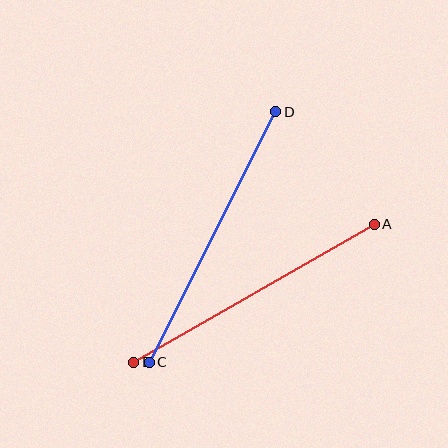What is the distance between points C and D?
The distance is approximately 281 pixels.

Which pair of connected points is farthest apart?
Points C and D are farthest apart.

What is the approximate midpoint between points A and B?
The midpoint is at approximately (254, 293) pixels.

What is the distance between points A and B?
The distance is approximately 277 pixels.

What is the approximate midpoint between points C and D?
The midpoint is at approximately (212, 237) pixels.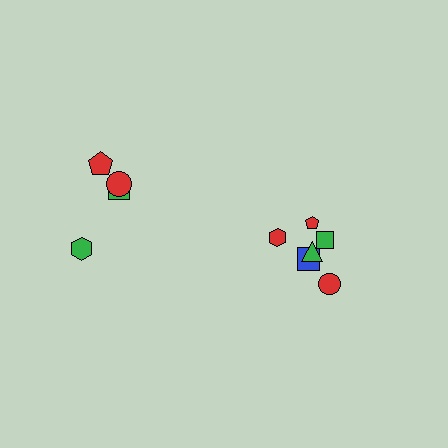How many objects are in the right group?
There are 6 objects.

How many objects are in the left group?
There are 4 objects.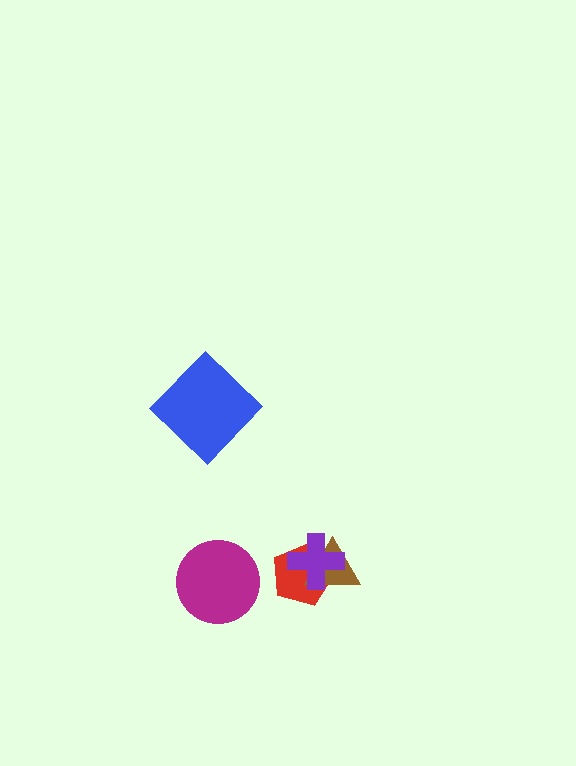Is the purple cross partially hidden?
No, no other shape covers it.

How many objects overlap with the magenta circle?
0 objects overlap with the magenta circle.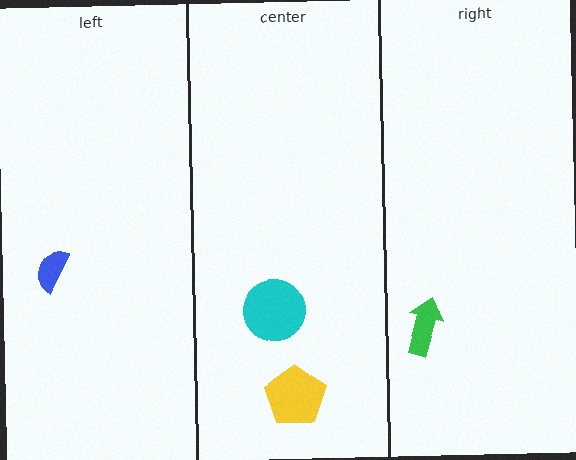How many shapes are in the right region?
1.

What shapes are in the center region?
The cyan circle, the yellow pentagon.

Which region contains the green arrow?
The right region.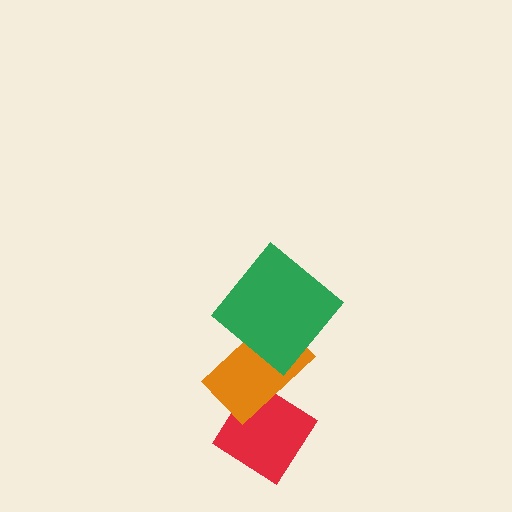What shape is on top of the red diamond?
The orange rectangle is on top of the red diamond.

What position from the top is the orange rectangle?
The orange rectangle is 2nd from the top.